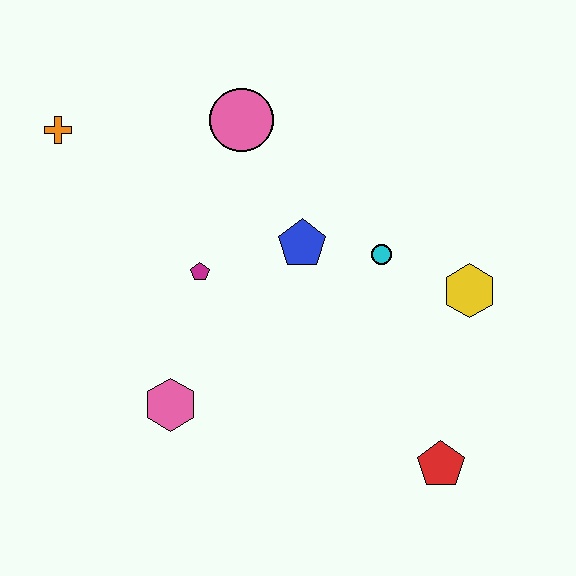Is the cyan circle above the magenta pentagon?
Yes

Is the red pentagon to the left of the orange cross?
No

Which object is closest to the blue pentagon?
The cyan circle is closest to the blue pentagon.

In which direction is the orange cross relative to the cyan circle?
The orange cross is to the left of the cyan circle.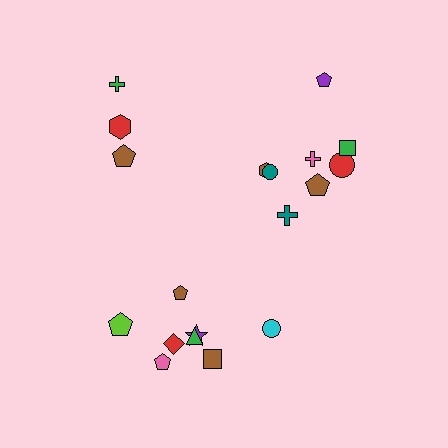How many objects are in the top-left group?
There are 3 objects.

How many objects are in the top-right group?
There are 8 objects.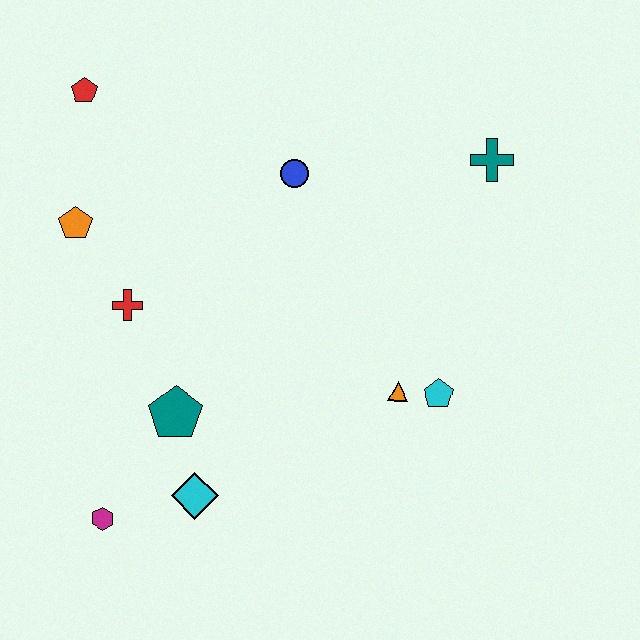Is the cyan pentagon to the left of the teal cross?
Yes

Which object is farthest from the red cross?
The teal cross is farthest from the red cross.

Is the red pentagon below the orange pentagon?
No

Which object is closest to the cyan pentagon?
The orange triangle is closest to the cyan pentagon.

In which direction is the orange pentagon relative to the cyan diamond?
The orange pentagon is above the cyan diamond.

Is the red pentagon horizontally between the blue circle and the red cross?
No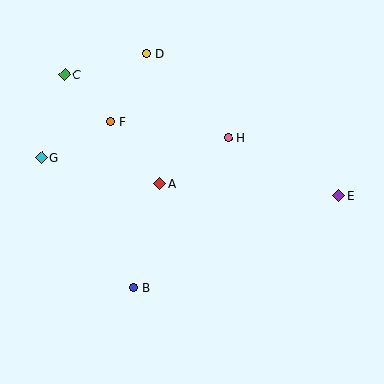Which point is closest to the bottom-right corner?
Point E is closest to the bottom-right corner.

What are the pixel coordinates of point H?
Point H is at (228, 138).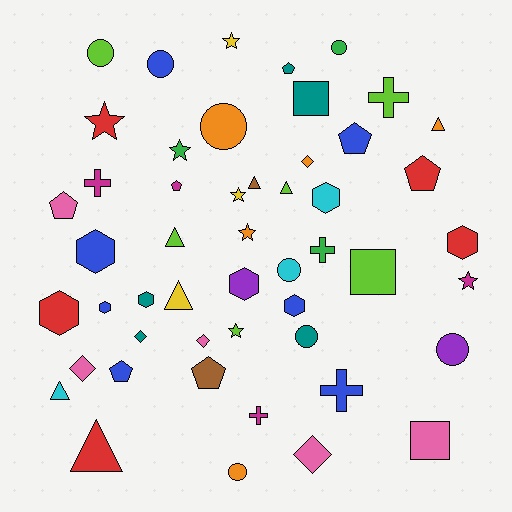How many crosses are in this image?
There are 5 crosses.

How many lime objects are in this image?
There are 6 lime objects.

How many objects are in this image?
There are 50 objects.